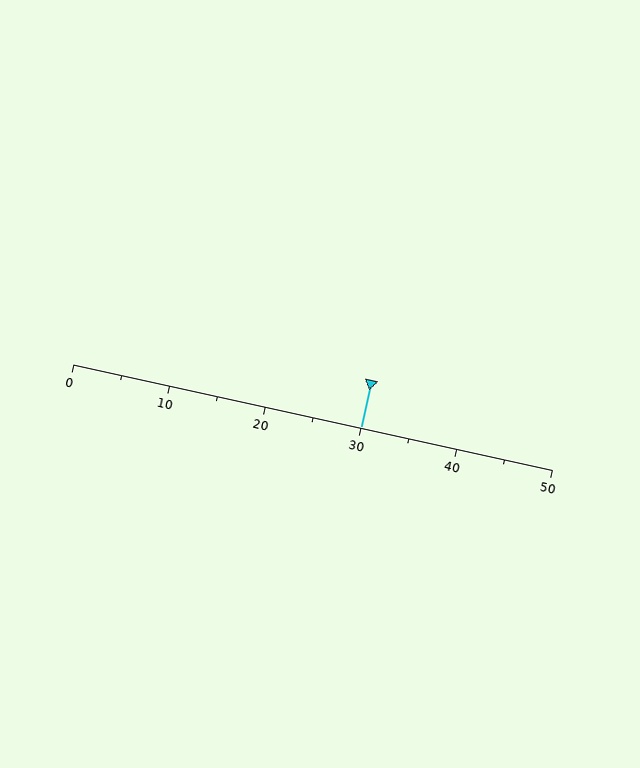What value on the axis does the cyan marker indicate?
The marker indicates approximately 30.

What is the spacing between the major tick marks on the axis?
The major ticks are spaced 10 apart.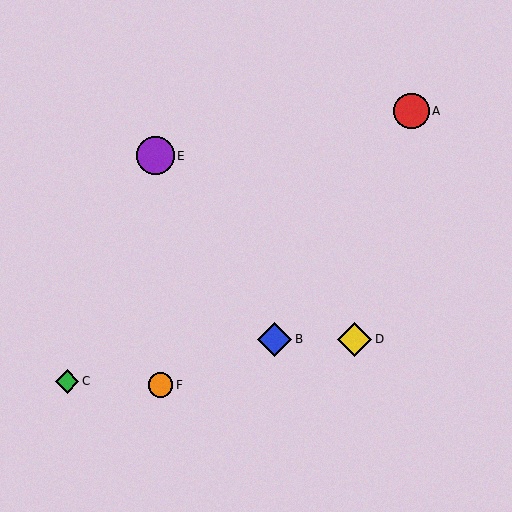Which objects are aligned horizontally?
Objects B, D are aligned horizontally.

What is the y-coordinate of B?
Object B is at y≈339.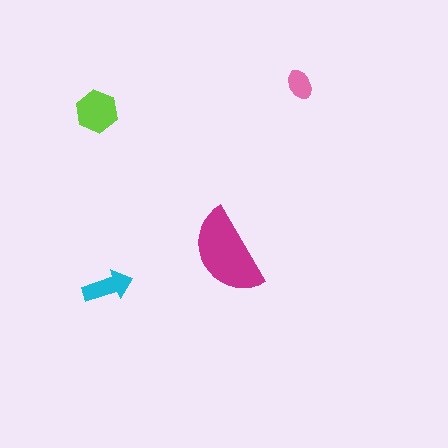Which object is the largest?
The magenta semicircle.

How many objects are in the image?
There are 4 objects in the image.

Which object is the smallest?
The pink ellipse.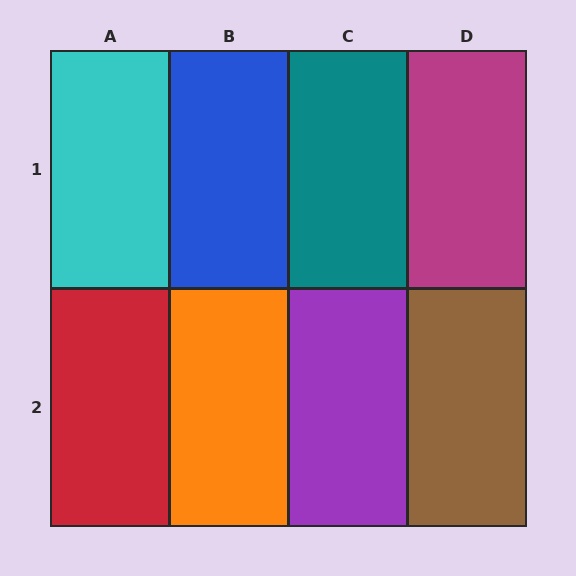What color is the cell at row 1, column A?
Cyan.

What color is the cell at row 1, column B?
Blue.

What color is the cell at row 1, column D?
Magenta.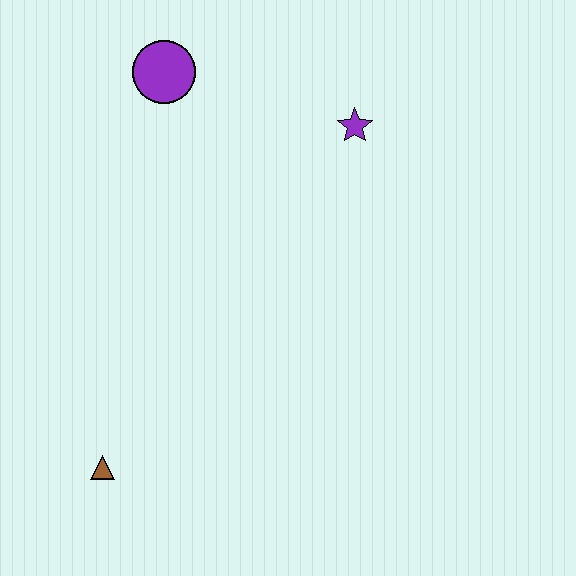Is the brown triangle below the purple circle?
Yes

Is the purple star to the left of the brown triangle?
No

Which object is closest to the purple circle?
The purple star is closest to the purple circle.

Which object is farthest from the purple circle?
The brown triangle is farthest from the purple circle.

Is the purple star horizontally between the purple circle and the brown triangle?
No